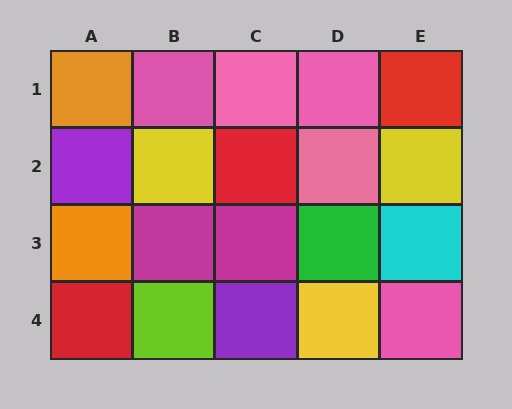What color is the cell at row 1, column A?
Orange.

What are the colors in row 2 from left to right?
Purple, yellow, red, pink, yellow.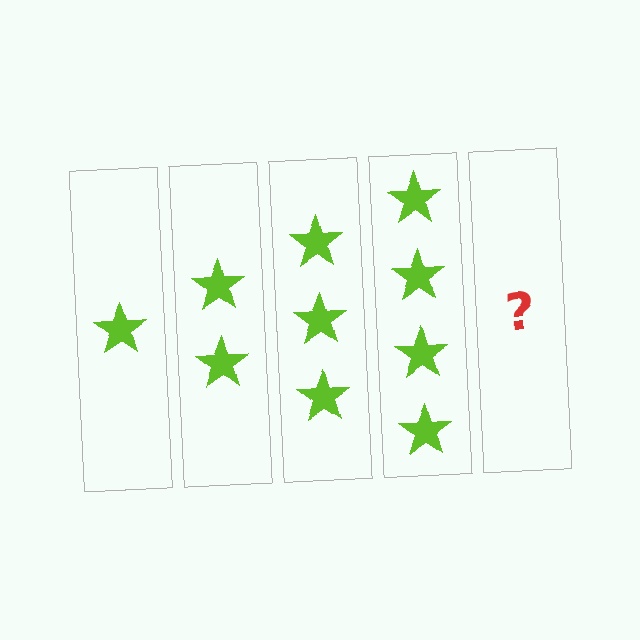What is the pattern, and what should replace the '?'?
The pattern is that each step adds one more star. The '?' should be 5 stars.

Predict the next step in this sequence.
The next step is 5 stars.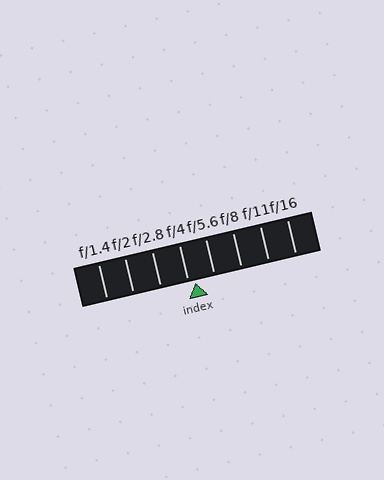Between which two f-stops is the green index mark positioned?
The index mark is between f/4 and f/5.6.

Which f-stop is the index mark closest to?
The index mark is closest to f/4.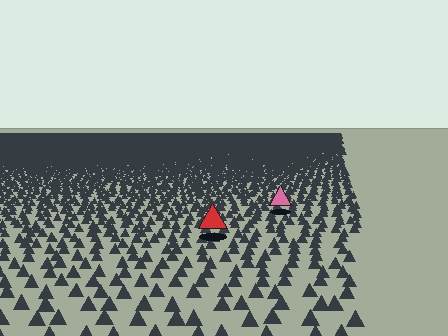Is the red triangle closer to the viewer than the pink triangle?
Yes. The red triangle is closer — you can tell from the texture gradient: the ground texture is coarser near it.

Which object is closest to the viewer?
The red triangle is closest. The texture marks near it are larger and more spread out.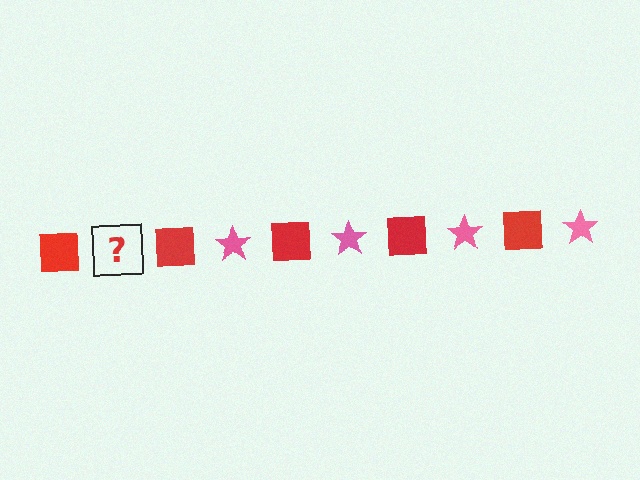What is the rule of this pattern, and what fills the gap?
The rule is that the pattern alternates between red square and pink star. The gap should be filled with a pink star.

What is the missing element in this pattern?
The missing element is a pink star.